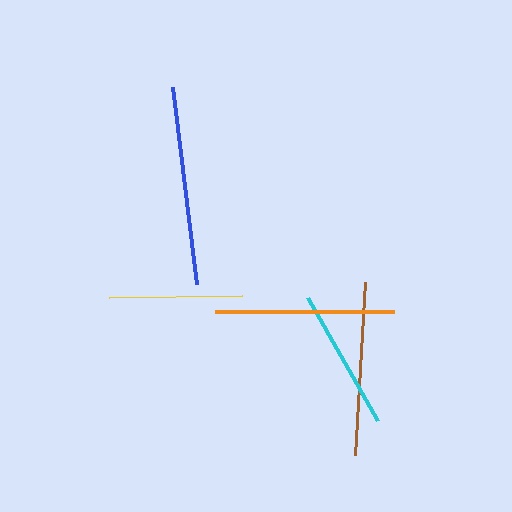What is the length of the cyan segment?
The cyan segment is approximately 142 pixels long.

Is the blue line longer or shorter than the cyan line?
The blue line is longer than the cyan line.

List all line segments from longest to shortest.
From longest to shortest: blue, orange, brown, cyan, yellow.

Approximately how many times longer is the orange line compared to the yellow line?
The orange line is approximately 1.3 times the length of the yellow line.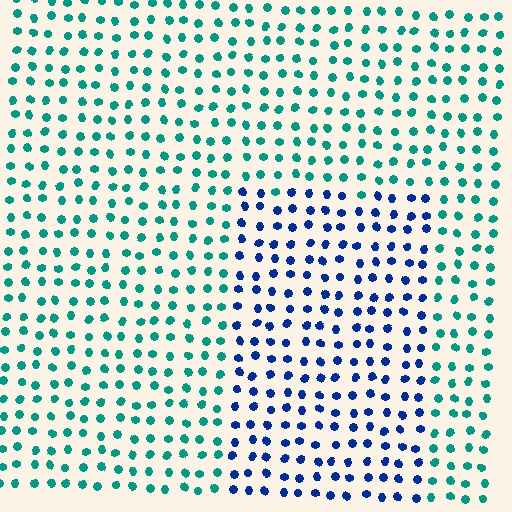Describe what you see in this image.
The image is filled with small teal elements in a uniform arrangement. A rectangle-shaped region is visible where the elements are tinted to a slightly different hue, forming a subtle color boundary.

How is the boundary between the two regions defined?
The boundary is defined purely by a slight shift in hue (about 52 degrees). Spacing, size, and orientation are identical on both sides.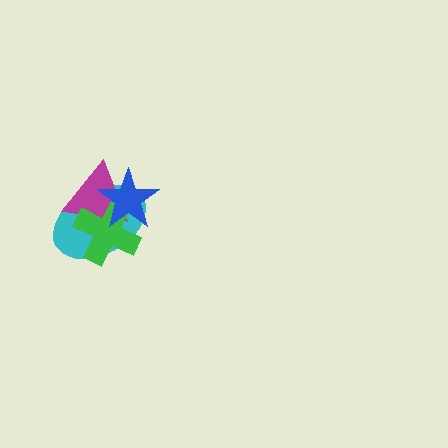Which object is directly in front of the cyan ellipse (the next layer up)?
The magenta triangle is directly in front of the cyan ellipse.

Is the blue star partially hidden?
No, no other shape covers it.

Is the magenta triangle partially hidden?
Yes, it is partially covered by another shape.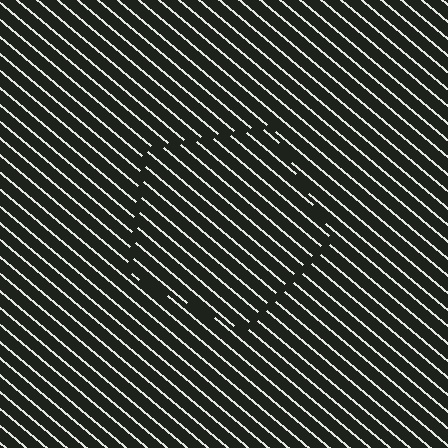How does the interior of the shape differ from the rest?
The interior of the shape contains the same grating, shifted by half a period — the contour is defined by the phase discontinuity where line-ends from the inner and outer gratings abut.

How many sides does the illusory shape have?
5 sides — the line-ends trace a pentagon.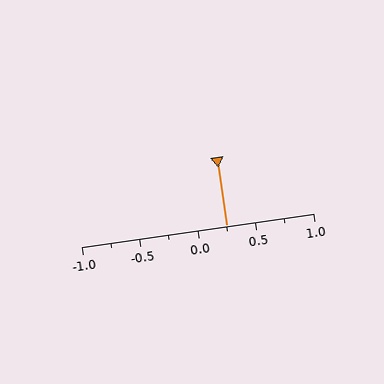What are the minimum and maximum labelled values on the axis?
The axis runs from -1.0 to 1.0.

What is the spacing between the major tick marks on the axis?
The major ticks are spaced 0.5 apart.